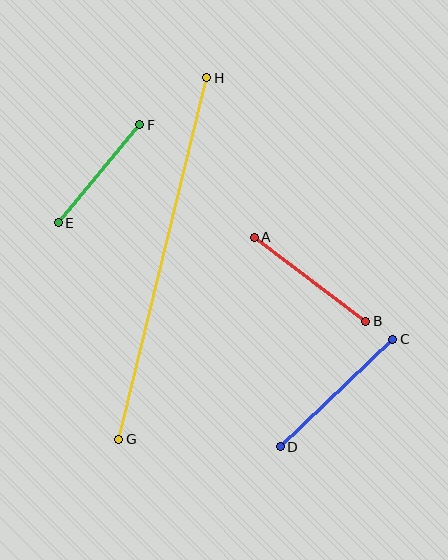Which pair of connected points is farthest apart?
Points G and H are farthest apart.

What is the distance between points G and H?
The distance is approximately 372 pixels.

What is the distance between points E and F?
The distance is approximately 127 pixels.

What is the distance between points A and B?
The distance is approximately 140 pixels.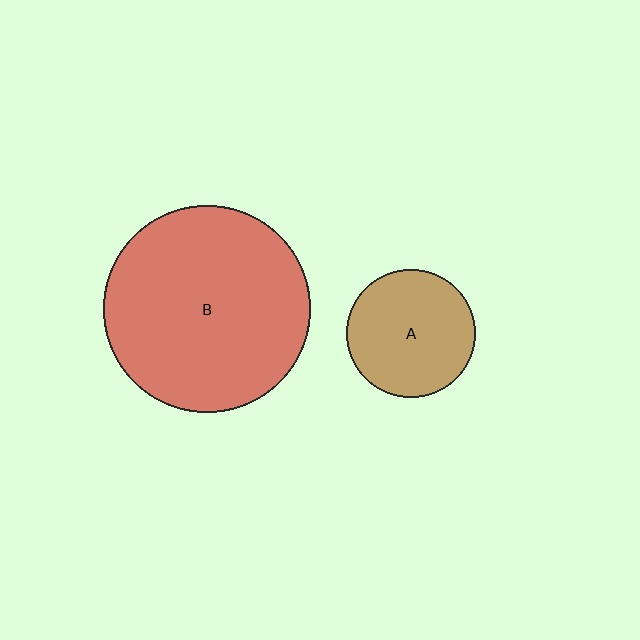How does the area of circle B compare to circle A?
Approximately 2.6 times.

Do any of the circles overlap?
No, none of the circles overlap.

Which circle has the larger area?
Circle B (red).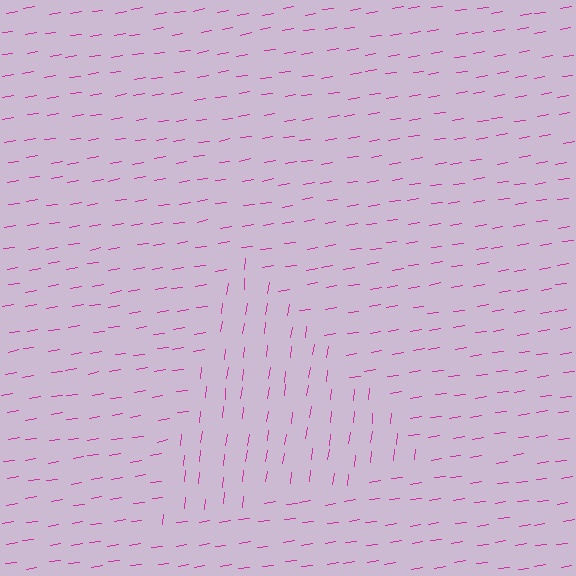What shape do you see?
I see a triangle.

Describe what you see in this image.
The image is filled with small magenta line segments. A triangle region in the image has lines oriented differently from the surrounding lines, creating a visible texture boundary.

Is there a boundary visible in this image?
Yes, there is a texture boundary formed by a change in line orientation.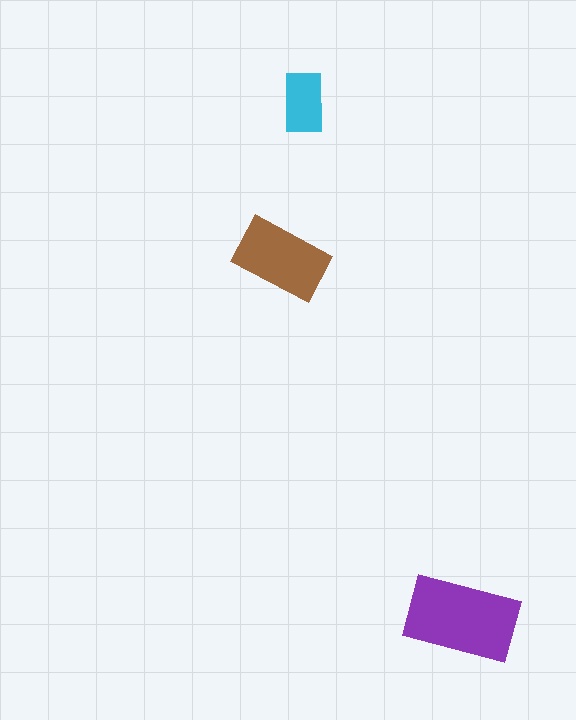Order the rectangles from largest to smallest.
the purple one, the brown one, the cyan one.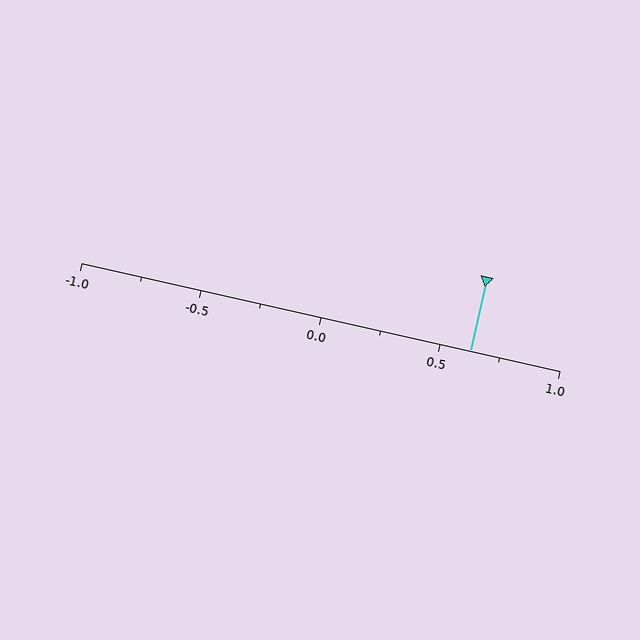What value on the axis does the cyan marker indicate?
The marker indicates approximately 0.62.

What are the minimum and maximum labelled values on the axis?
The axis runs from -1.0 to 1.0.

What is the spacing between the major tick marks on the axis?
The major ticks are spaced 0.5 apart.